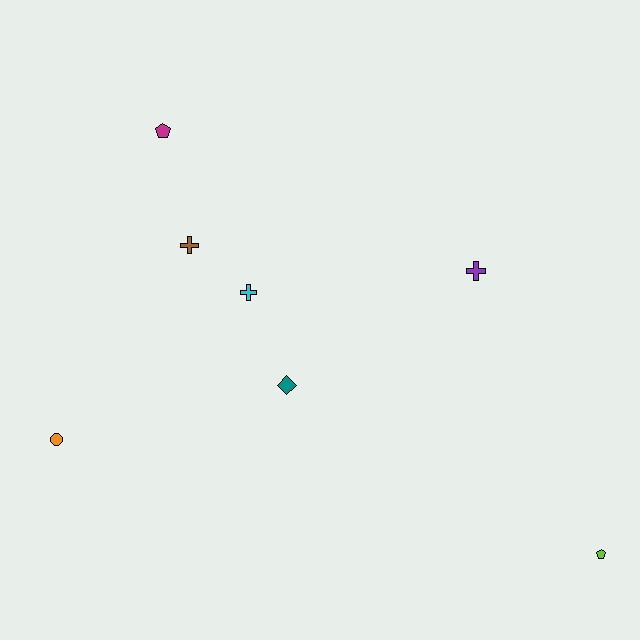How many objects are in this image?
There are 7 objects.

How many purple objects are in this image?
There is 1 purple object.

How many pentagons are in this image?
There are 2 pentagons.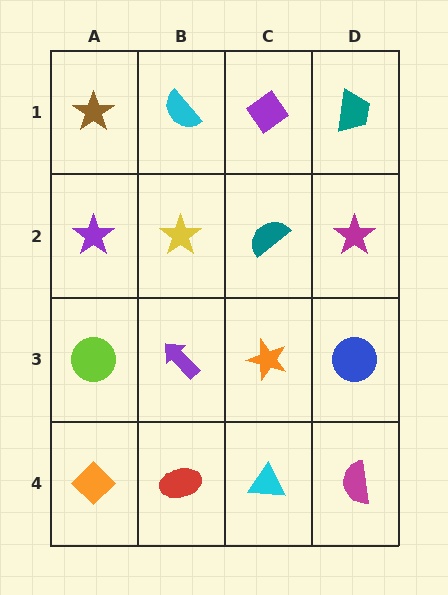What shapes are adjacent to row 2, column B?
A cyan semicircle (row 1, column B), a purple arrow (row 3, column B), a purple star (row 2, column A), a teal semicircle (row 2, column C).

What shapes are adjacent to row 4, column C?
An orange star (row 3, column C), a red ellipse (row 4, column B), a magenta semicircle (row 4, column D).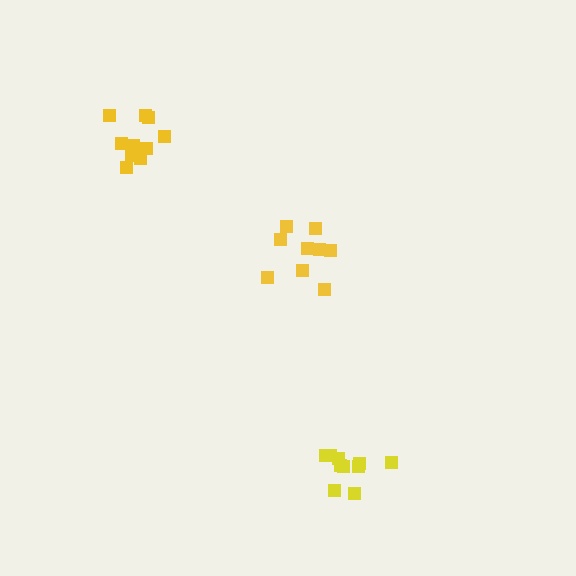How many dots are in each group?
Group 1: 10 dots, Group 2: 10 dots, Group 3: 9 dots (29 total).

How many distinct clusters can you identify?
There are 3 distinct clusters.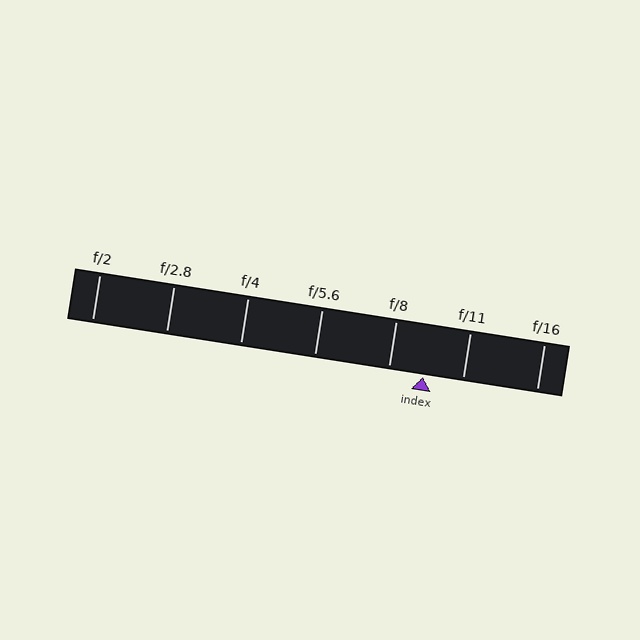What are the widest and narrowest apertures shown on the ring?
The widest aperture shown is f/2 and the narrowest is f/16.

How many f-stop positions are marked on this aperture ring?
There are 7 f-stop positions marked.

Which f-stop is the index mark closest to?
The index mark is closest to f/8.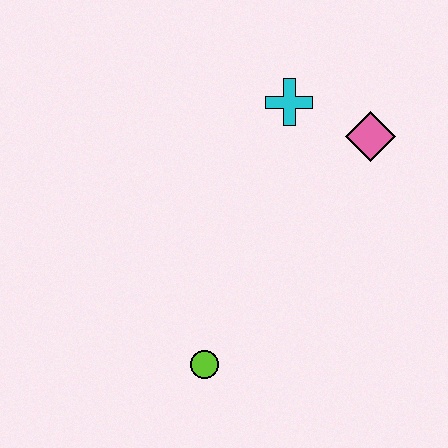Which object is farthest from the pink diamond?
The lime circle is farthest from the pink diamond.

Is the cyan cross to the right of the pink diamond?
No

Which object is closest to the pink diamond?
The cyan cross is closest to the pink diamond.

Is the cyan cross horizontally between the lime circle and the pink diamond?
Yes